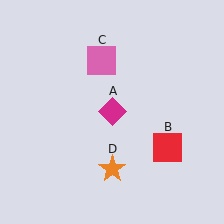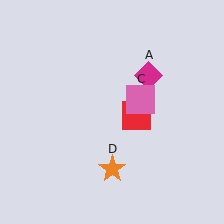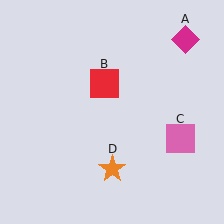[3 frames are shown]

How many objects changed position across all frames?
3 objects changed position: magenta diamond (object A), red square (object B), pink square (object C).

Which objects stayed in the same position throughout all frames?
Orange star (object D) remained stationary.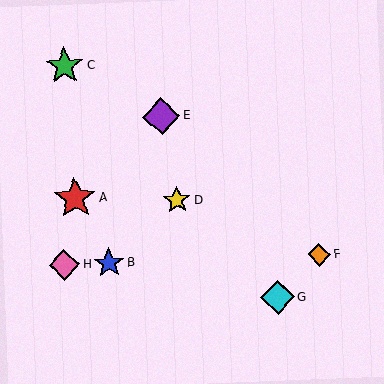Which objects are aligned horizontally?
Objects B, F, H are aligned horizontally.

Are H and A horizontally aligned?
No, H is at y≈265 and A is at y≈198.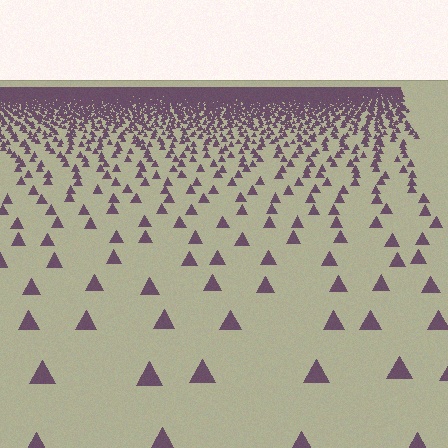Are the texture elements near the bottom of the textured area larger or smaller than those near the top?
Larger. Near the bottom, elements are closer to the viewer and appear at a bigger on-screen size.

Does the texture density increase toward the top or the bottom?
Density increases toward the top.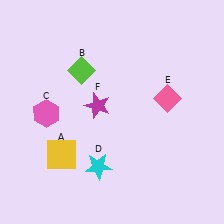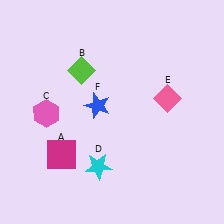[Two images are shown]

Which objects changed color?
A changed from yellow to magenta. F changed from magenta to blue.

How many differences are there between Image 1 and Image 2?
There are 2 differences between the two images.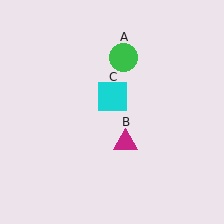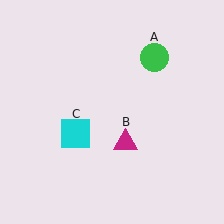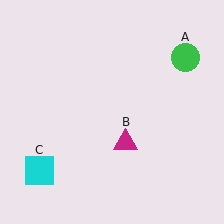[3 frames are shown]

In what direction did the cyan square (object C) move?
The cyan square (object C) moved down and to the left.